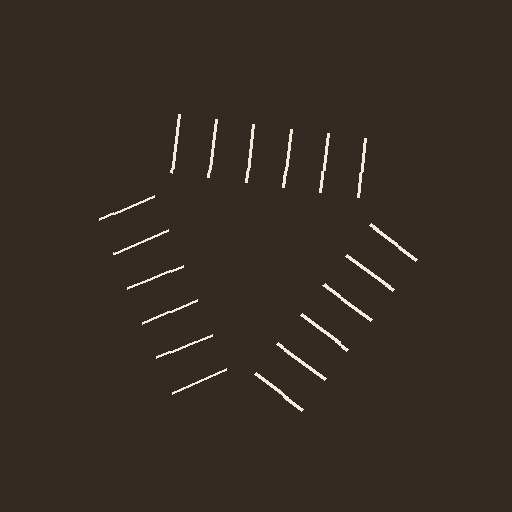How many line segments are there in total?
18 — 6 along each of the 3 edges.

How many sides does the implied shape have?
3 sides — the line-ends trace a triangle.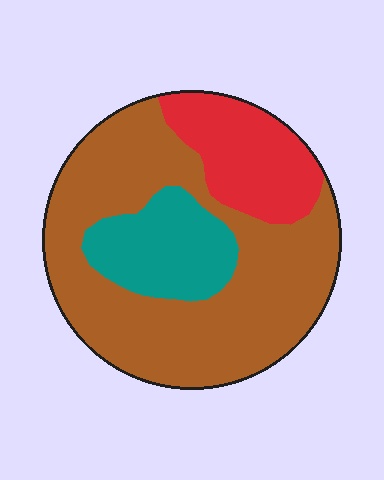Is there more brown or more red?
Brown.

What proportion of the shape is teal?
Teal covers 18% of the shape.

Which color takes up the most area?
Brown, at roughly 65%.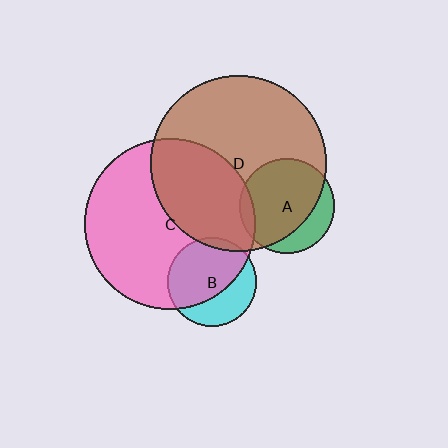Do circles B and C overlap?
Yes.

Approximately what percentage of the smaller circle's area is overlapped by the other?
Approximately 65%.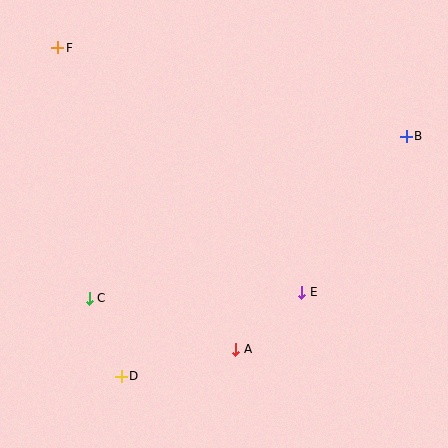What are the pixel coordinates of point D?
Point D is at (121, 376).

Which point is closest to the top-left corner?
Point F is closest to the top-left corner.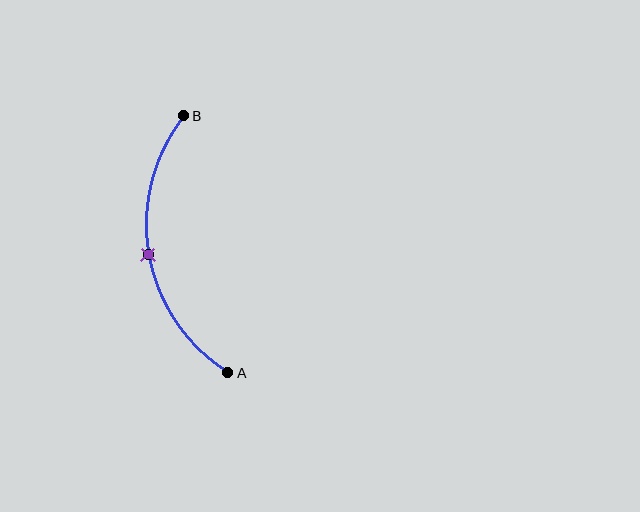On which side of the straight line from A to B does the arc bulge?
The arc bulges to the left of the straight line connecting A and B.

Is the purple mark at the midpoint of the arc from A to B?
Yes. The purple mark lies on the arc at equal arc-length from both A and B — it is the arc midpoint.